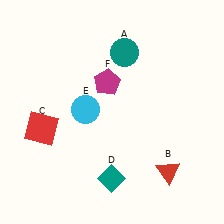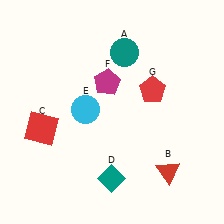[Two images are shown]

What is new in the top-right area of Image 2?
A red pentagon (G) was added in the top-right area of Image 2.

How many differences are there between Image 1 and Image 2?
There is 1 difference between the two images.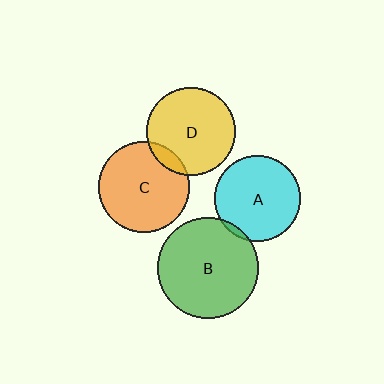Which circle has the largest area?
Circle B (green).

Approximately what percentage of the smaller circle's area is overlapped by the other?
Approximately 10%.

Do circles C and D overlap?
Yes.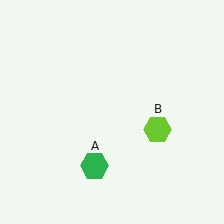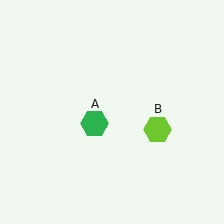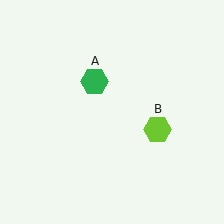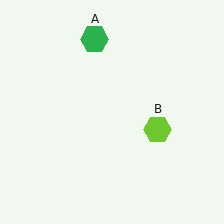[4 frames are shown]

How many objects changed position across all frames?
1 object changed position: green hexagon (object A).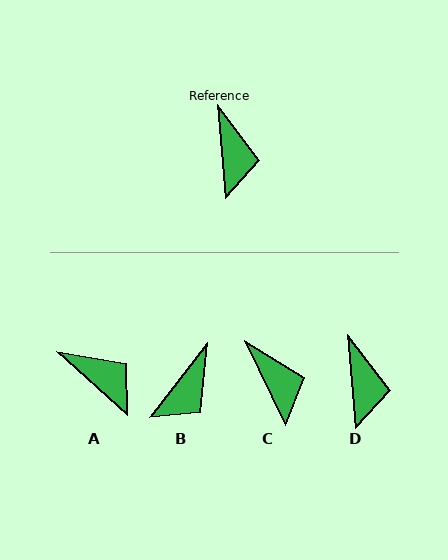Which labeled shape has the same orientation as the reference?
D.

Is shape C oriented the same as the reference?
No, it is off by about 21 degrees.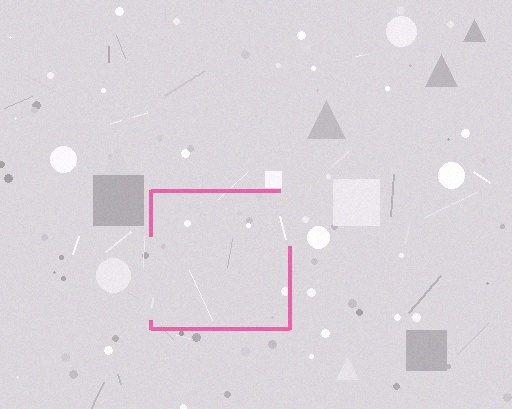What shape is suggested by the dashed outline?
The dashed outline suggests a square.